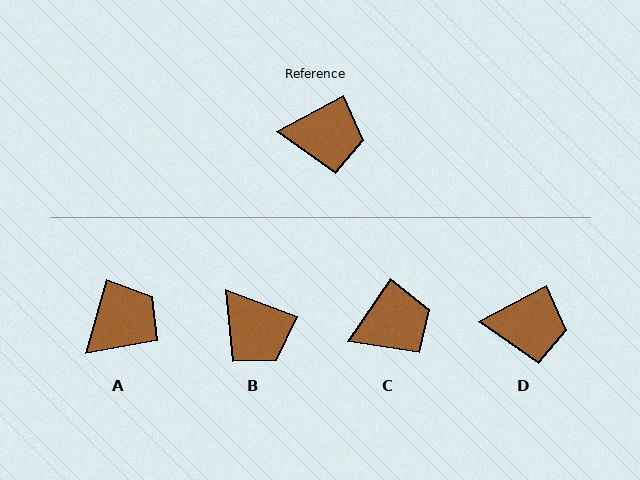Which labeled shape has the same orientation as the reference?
D.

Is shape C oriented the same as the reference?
No, it is off by about 27 degrees.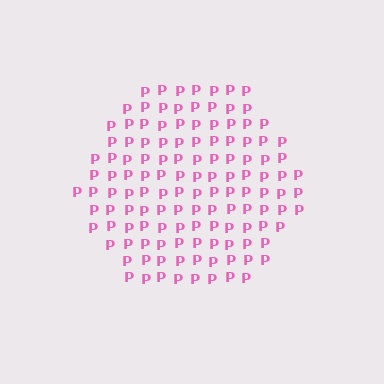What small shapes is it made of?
It is made of small letter P's.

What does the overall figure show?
The overall figure shows a hexagon.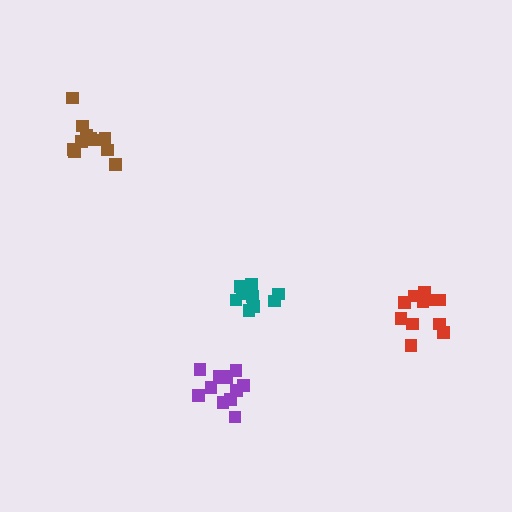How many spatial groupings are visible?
There are 4 spatial groupings.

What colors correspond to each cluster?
The clusters are colored: brown, teal, red, purple.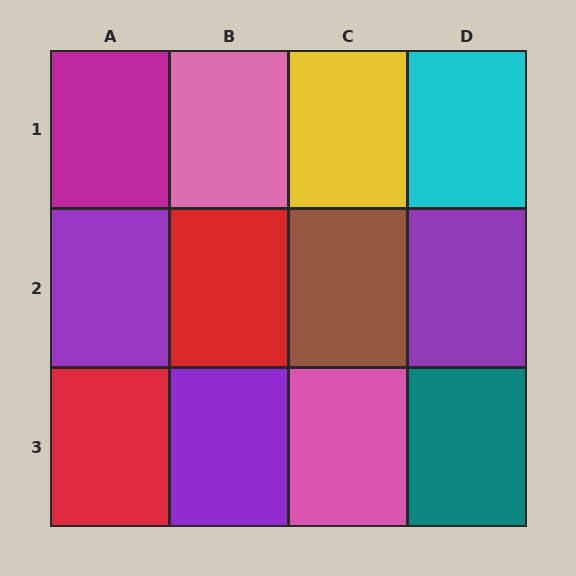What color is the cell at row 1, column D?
Cyan.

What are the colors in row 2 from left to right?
Purple, red, brown, purple.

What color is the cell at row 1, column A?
Magenta.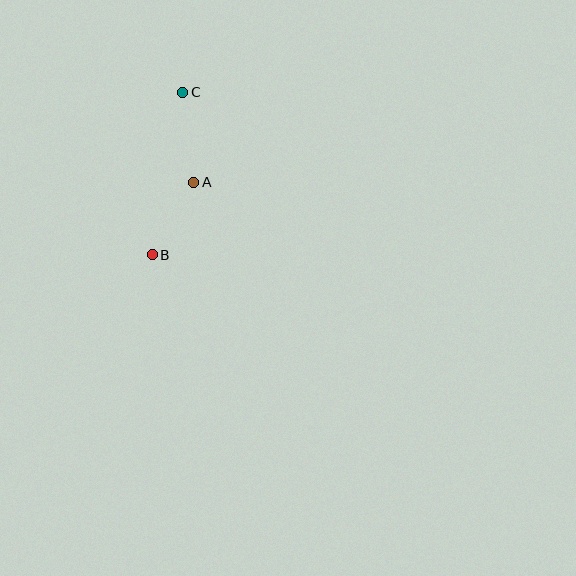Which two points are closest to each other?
Points A and B are closest to each other.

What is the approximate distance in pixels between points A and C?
The distance between A and C is approximately 90 pixels.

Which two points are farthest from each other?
Points B and C are farthest from each other.